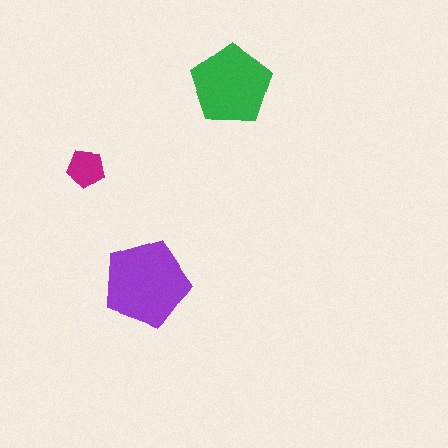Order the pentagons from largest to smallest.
the purple one, the green one, the magenta one.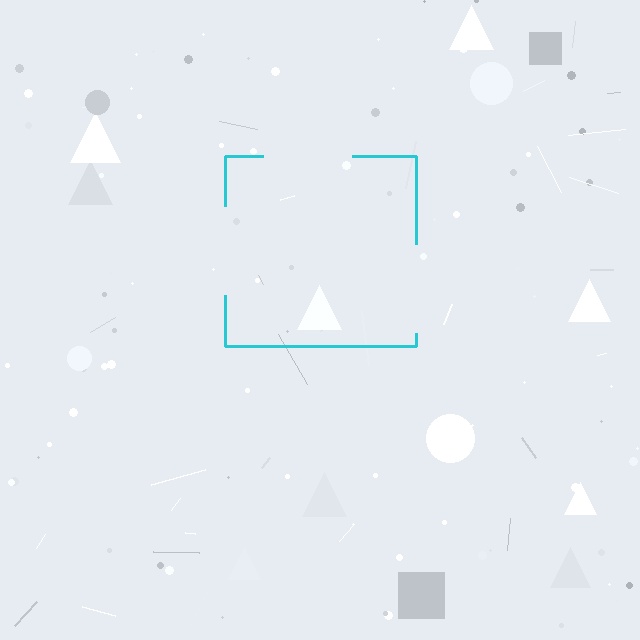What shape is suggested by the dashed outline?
The dashed outline suggests a square.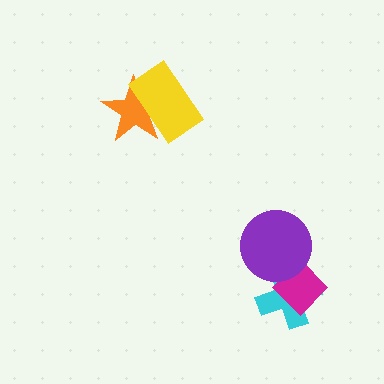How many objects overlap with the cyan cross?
2 objects overlap with the cyan cross.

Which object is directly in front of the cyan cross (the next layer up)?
The magenta diamond is directly in front of the cyan cross.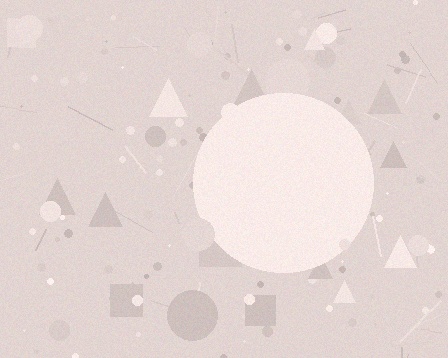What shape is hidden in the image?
A circle is hidden in the image.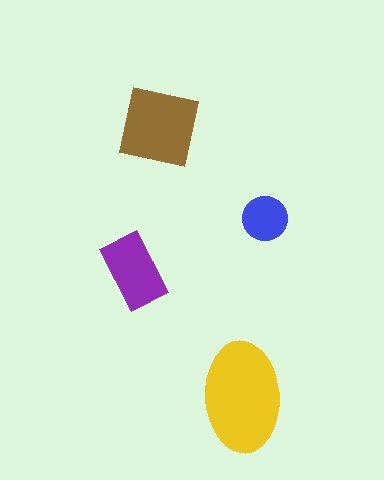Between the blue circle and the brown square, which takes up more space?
The brown square.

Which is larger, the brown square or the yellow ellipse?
The yellow ellipse.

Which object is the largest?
The yellow ellipse.